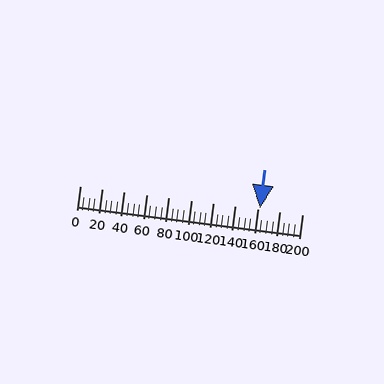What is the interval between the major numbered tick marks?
The major tick marks are spaced 20 units apart.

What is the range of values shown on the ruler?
The ruler shows values from 0 to 200.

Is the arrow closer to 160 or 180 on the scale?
The arrow is closer to 160.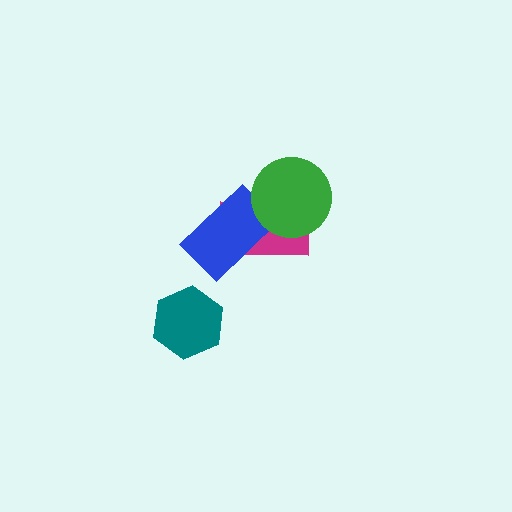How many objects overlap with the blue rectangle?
2 objects overlap with the blue rectangle.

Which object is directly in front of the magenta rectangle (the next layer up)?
The blue rectangle is directly in front of the magenta rectangle.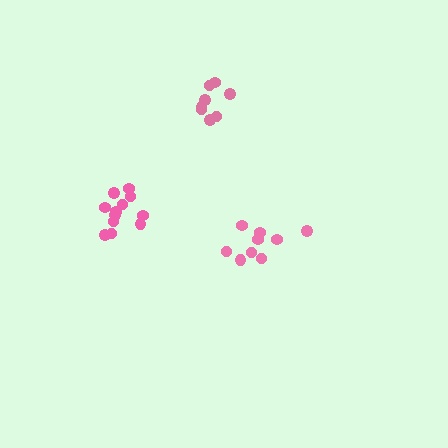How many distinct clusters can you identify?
There are 3 distinct clusters.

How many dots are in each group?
Group 1: 9 dots, Group 2: 8 dots, Group 3: 12 dots (29 total).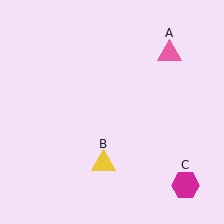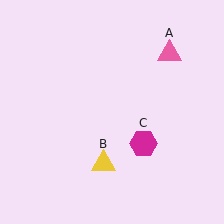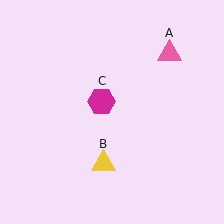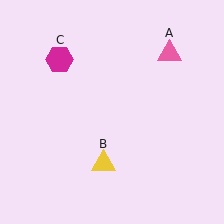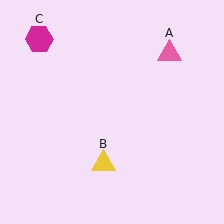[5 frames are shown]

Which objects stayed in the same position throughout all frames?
Pink triangle (object A) and yellow triangle (object B) remained stationary.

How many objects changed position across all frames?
1 object changed position: magenta hexagon (object C).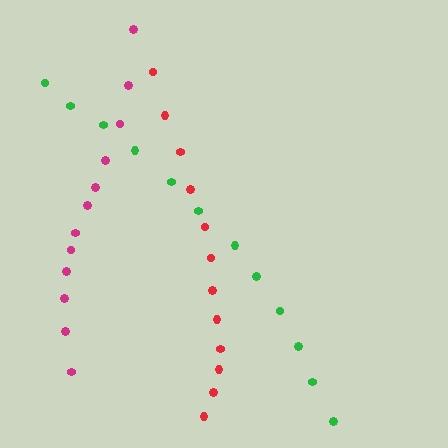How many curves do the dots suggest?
There are 3 distinct paths.